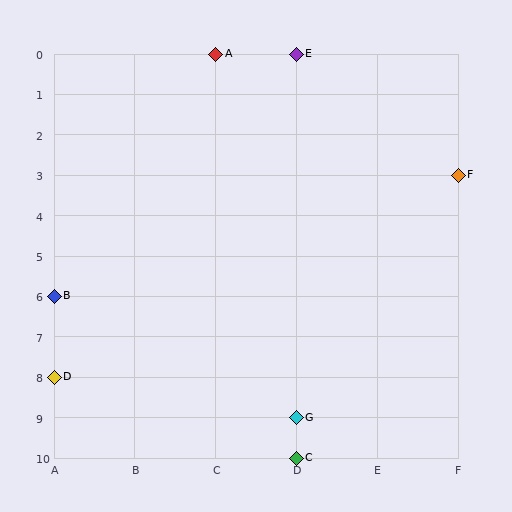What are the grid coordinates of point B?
Point B is at grid coordinates (A, 6).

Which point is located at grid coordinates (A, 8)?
Point D is at (A, 8).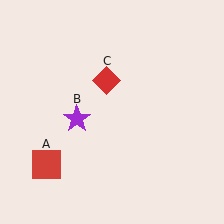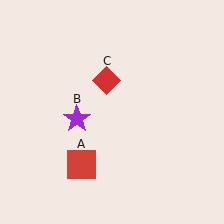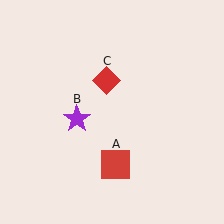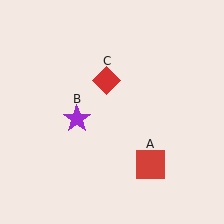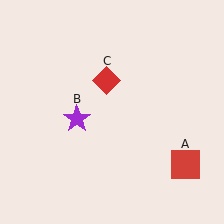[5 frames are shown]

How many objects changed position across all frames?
1 object changed position: red square (object A).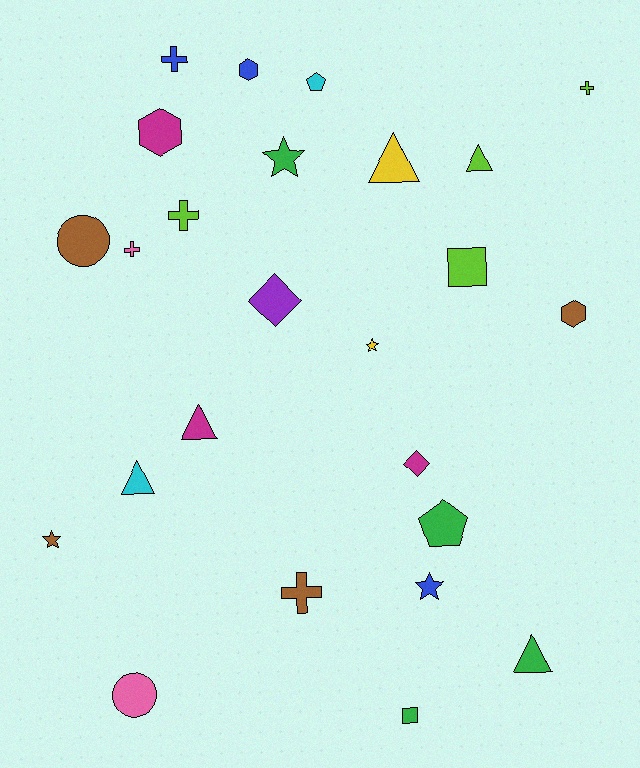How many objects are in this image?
There are 25 objects.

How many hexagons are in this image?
There are 3 hexagons.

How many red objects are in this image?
There are no red objects.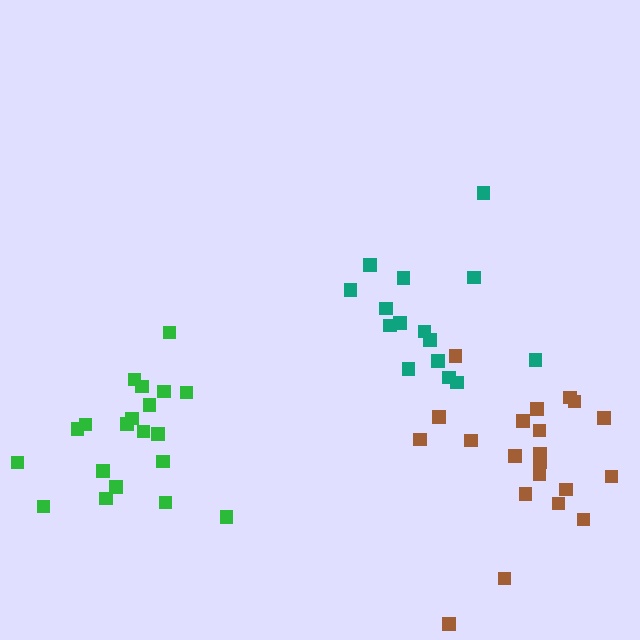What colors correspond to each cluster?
The clusters are colored: green, brown, teal.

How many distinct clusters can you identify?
There are 3 distinct clusters.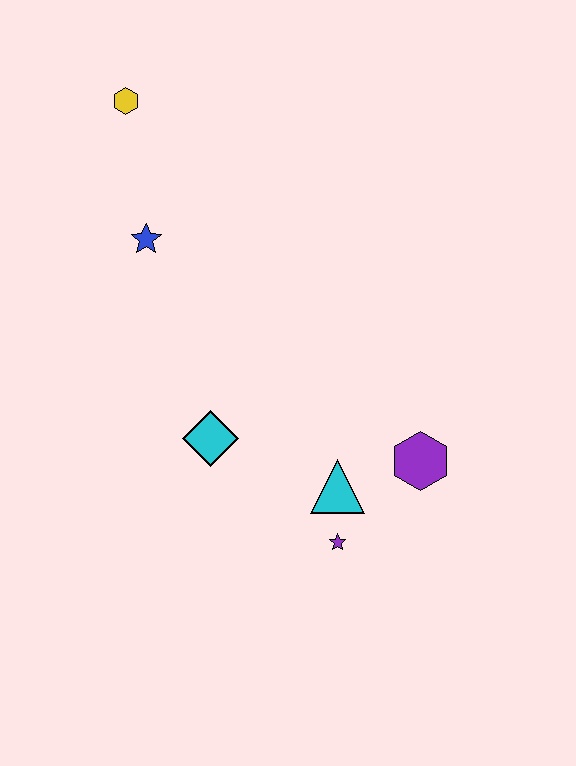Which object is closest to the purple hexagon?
The cyan triangle is closest to the purple hexagon.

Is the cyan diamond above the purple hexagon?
Yes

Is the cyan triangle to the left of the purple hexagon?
Yes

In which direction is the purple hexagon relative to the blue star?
The purple hexagon is to the right of the blue star.